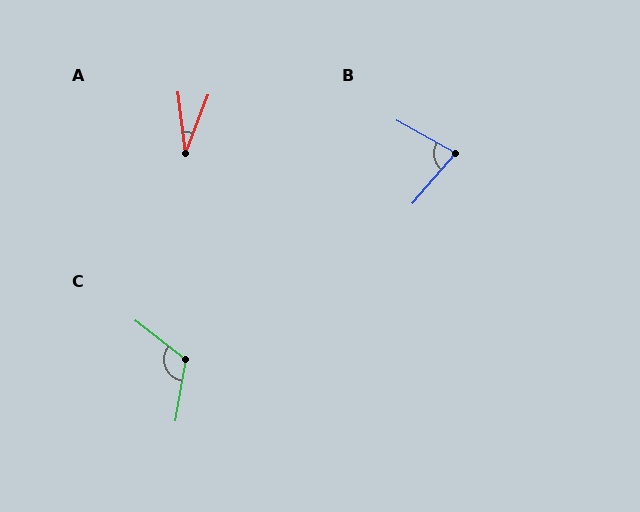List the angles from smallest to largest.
A (28°), B (79°), C (119°).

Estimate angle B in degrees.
Approximately 79 degrees.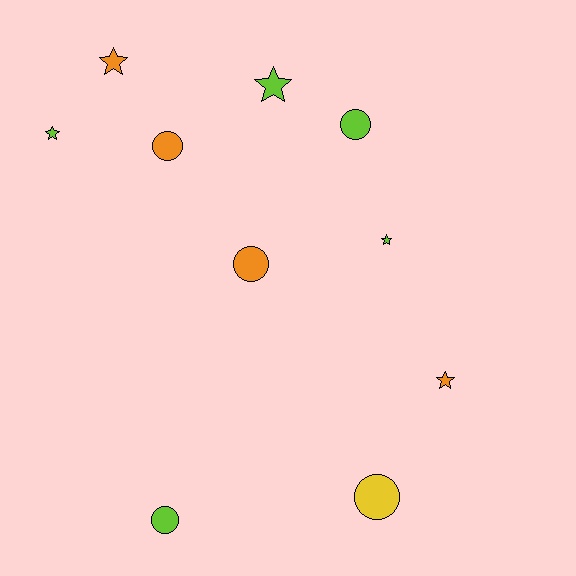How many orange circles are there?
There are 2 orange circles.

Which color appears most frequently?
Lime, with 5 objects.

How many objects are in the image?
There are 10 objects.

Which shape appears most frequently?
Star, with 5 objects.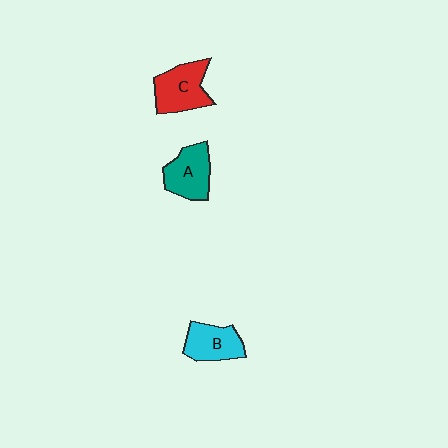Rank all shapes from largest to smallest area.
From largest to smallest: C (red), A (teal), B (cyan).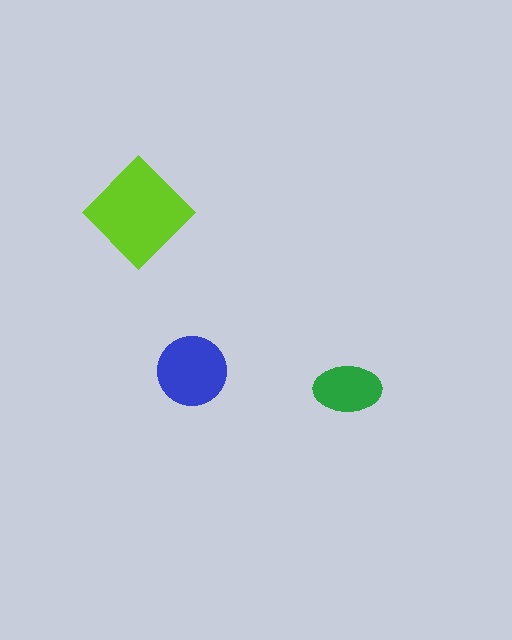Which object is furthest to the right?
The green ellipse is rightmost.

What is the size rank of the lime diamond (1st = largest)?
1st.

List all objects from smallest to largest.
The green ellipse, the blue circle, the lime diamond.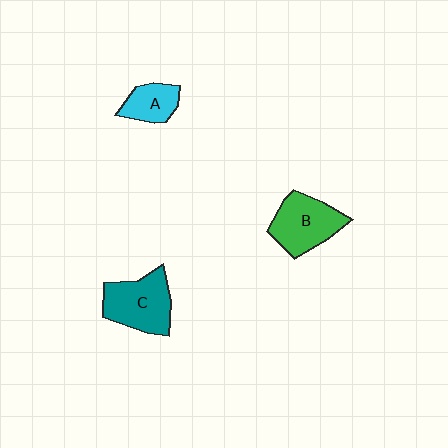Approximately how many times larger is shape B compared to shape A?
Approximately 1.7 times.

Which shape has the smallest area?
Shape A (cyan).